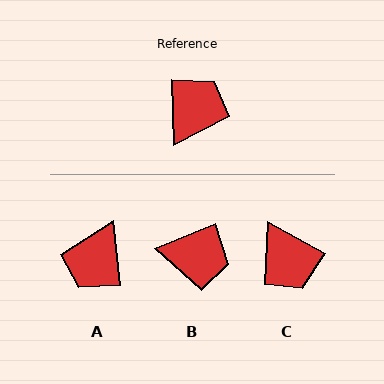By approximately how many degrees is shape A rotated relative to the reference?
Approximately 175 degrees clockwise.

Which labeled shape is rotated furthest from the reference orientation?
A, about 175 degrees away.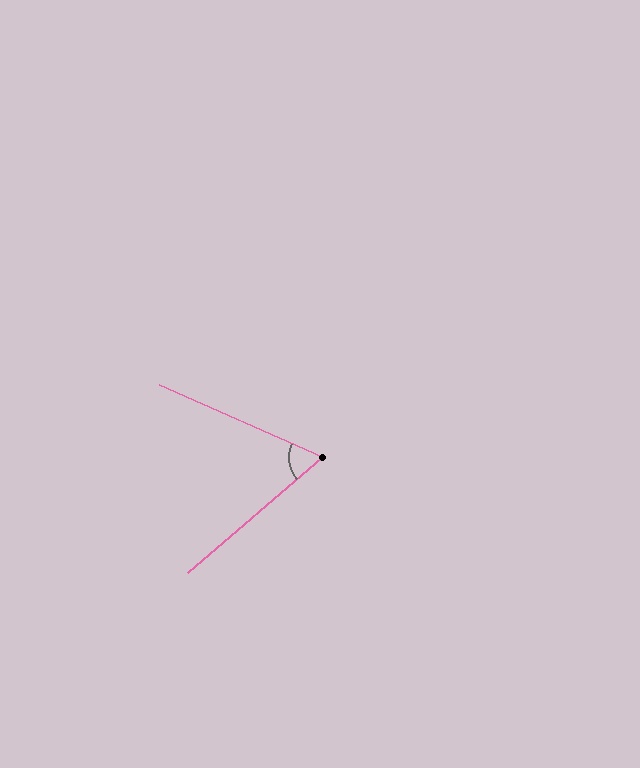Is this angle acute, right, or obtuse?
It is acute.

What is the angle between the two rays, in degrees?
Approximately 64 degrees.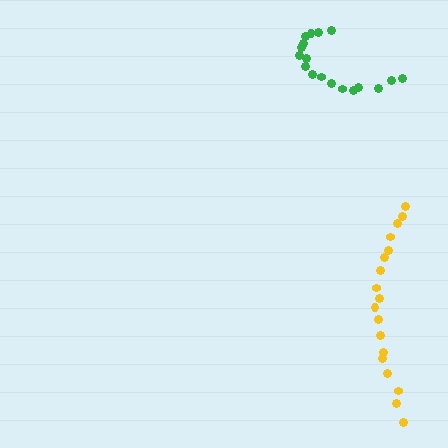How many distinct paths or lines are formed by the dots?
There are 2 distinct paths.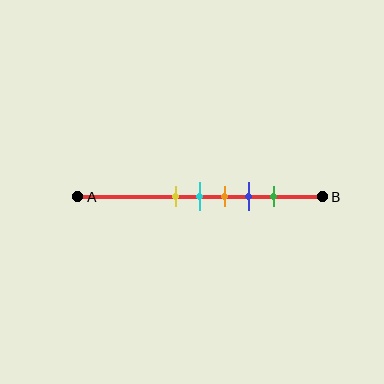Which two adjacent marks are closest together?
The yellow and cyan marks are the closest adjacent pair.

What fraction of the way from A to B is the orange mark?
The orange mark is approximately 60% (0.6) of the way from A to B.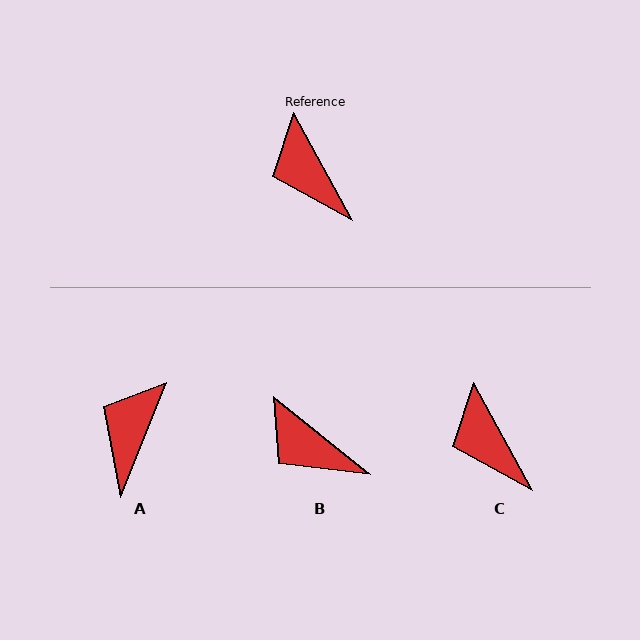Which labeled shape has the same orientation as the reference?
C.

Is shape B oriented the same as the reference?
No, it is off by about 22 degrees.